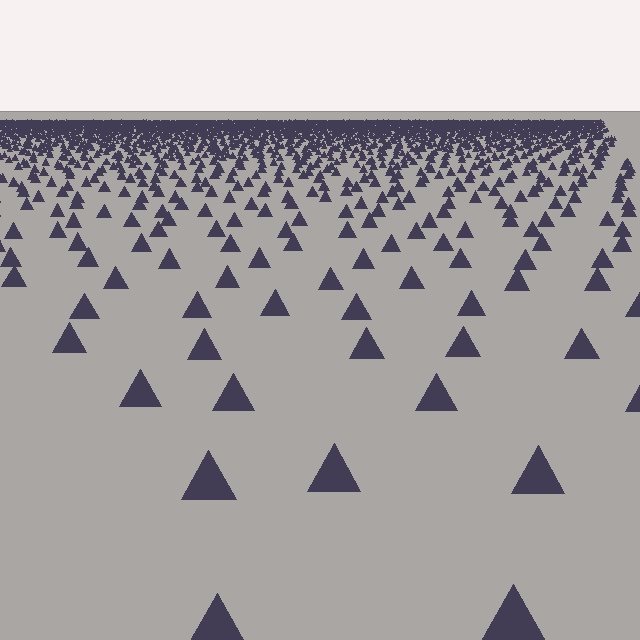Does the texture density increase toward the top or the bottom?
Density increases toward the top.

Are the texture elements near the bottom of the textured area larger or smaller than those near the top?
Larger. Near the bottom, elements are closer to the viewer and appear at a bigger on-screen size.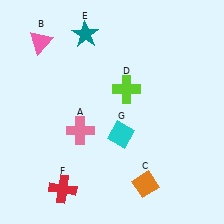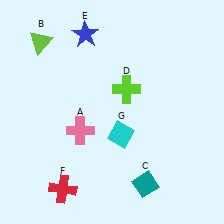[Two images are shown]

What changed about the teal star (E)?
In Image 1, E is teal. In Image 2, it changed to blue.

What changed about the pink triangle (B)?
In Image 1, B is pink. In Image 2, it changed to lime.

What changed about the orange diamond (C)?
In Image 1, C is orange. In Image 2, it changed to teal.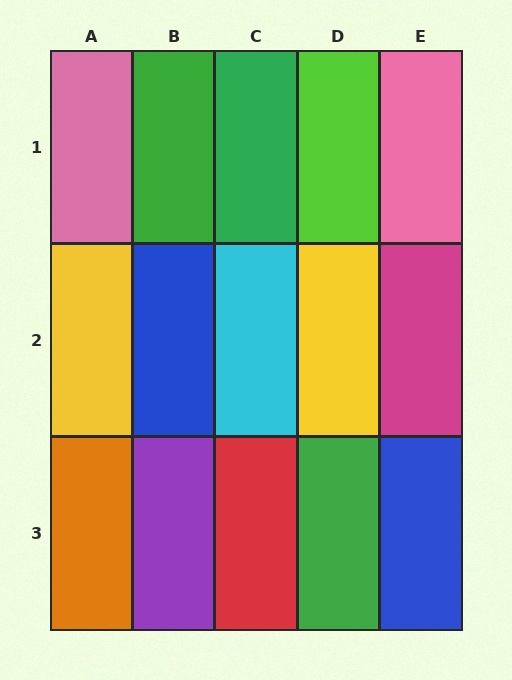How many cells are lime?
1 cell is lime.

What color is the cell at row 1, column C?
Green.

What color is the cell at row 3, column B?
Purple.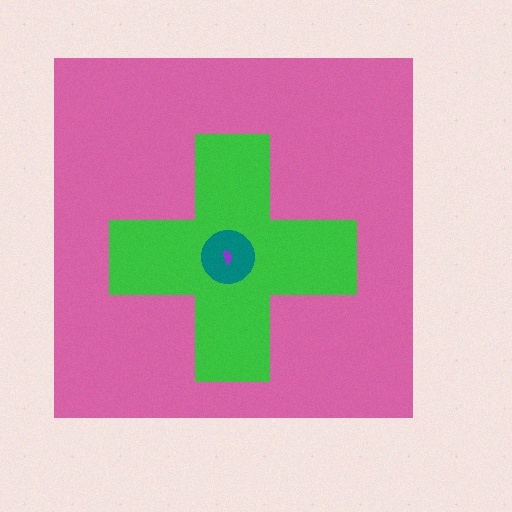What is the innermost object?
The purple semicircle.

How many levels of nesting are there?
4.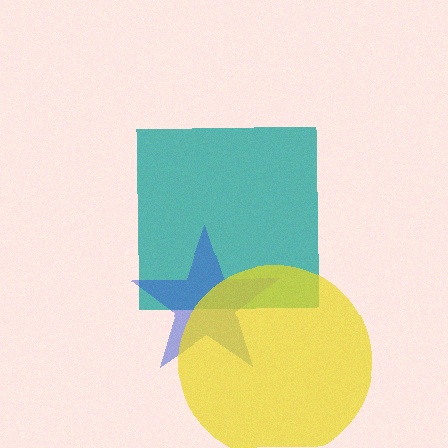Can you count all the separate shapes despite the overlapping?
Yes, there are 3 separate shapes.